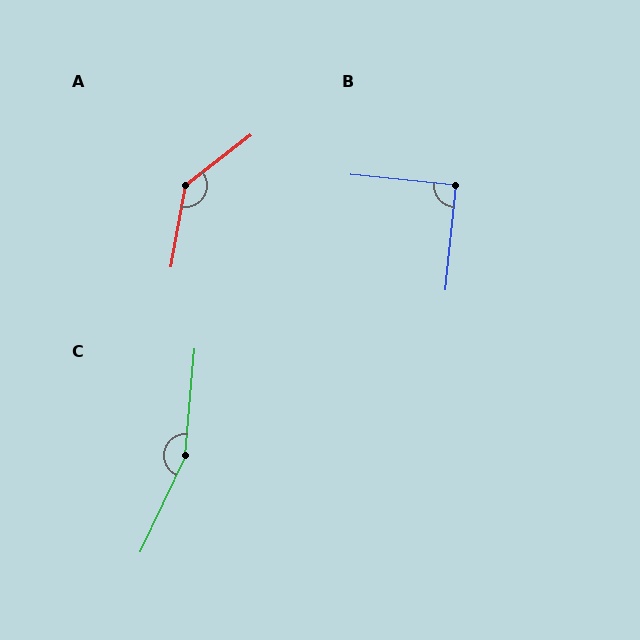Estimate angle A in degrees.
Approximately 138 degrees.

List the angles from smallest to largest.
B (90°), A (138°), C (160°).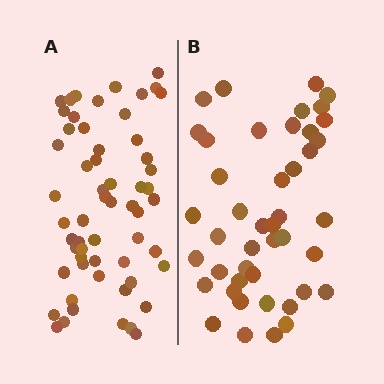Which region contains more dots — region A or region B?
Region A (the left region) has more dots.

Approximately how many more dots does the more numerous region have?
Region A has approximately 15 more dots than region B.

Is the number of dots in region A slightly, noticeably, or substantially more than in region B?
Region A has noticeably more, but not dramatically so. The ratio is roughly 1.3 to 1.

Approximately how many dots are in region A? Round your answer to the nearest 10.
About 60 dots. (The exact count is 58, which rounds to 60.)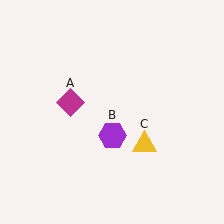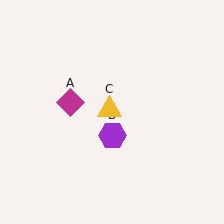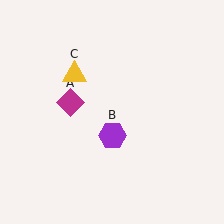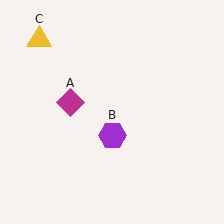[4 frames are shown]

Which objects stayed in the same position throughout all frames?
Magenta diamond (object A) and purple hexagon (object B) remained stationary.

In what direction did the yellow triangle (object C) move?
The yellow triangle (object C) moved up and to the left.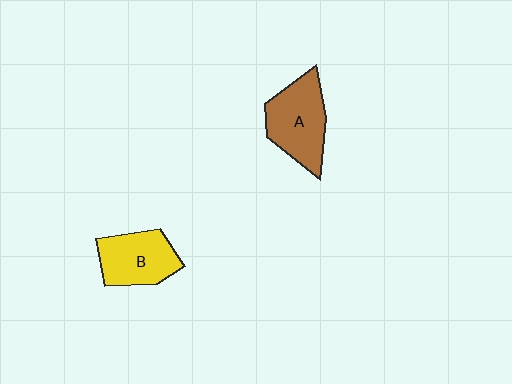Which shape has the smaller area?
Shape B (yellow).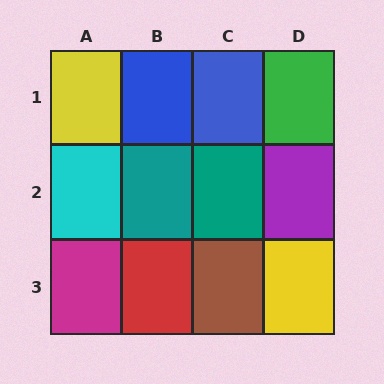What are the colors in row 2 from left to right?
Cyan, teal, teal, purple.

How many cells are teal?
2 cells are teal.